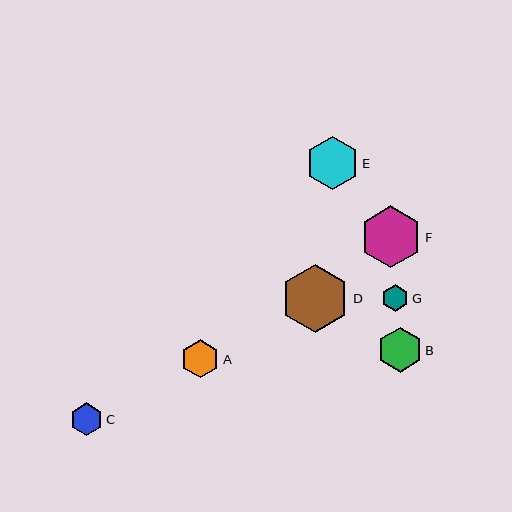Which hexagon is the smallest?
Hexagon G is the smallest with a size of approximately 27 pixels.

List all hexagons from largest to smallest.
From largest to smallest: D, F, E, B, A, C, G.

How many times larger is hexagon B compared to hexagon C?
Hexagon B is approximately 1.4 times the size of hexagon C.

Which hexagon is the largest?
Hexagon D is the largest with a size of approximately 68 pixels.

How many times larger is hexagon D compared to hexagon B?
Hexagon D is approximately 1.5 times the size of hexagon B.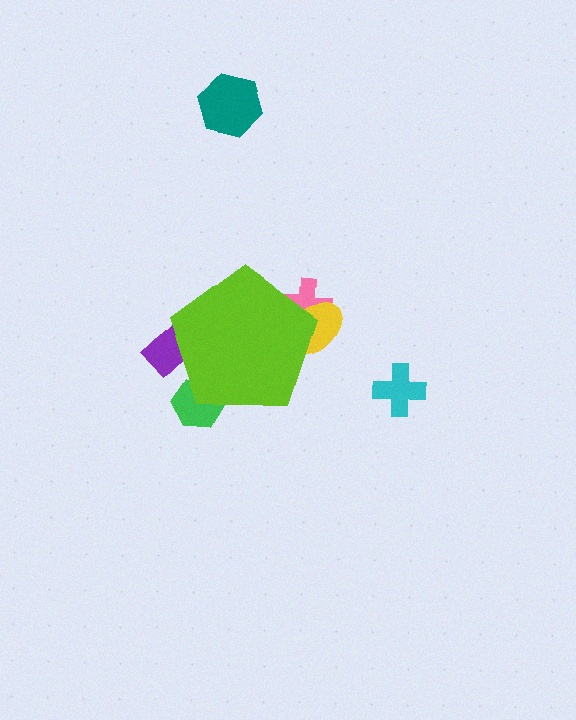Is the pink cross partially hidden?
Yes, the pink cross is partially hidden behind the lime pentagon.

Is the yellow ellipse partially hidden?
Yes, the yellow ellipse is partially hidden behind the lime pentagon.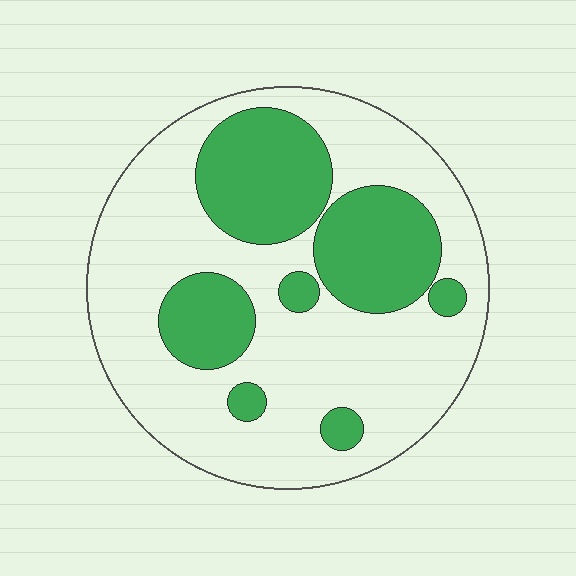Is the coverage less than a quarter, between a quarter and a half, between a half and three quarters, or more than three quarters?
Between a quarter and a half.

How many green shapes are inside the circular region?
7.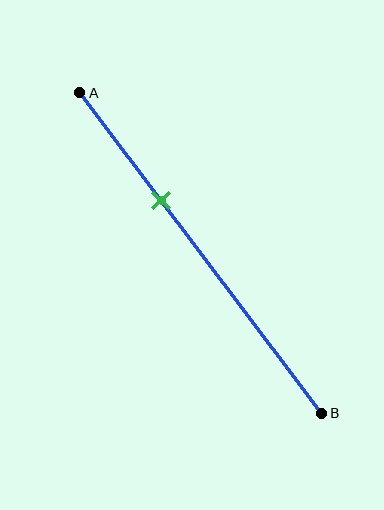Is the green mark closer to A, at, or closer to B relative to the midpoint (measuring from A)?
The green mark is closer to point A than the midpoint of segment AB.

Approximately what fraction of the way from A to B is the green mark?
The green mark is approximately 35% of the way from A to B.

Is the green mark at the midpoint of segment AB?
No, the mark is at about 35% from A, not at the 50% midpoint.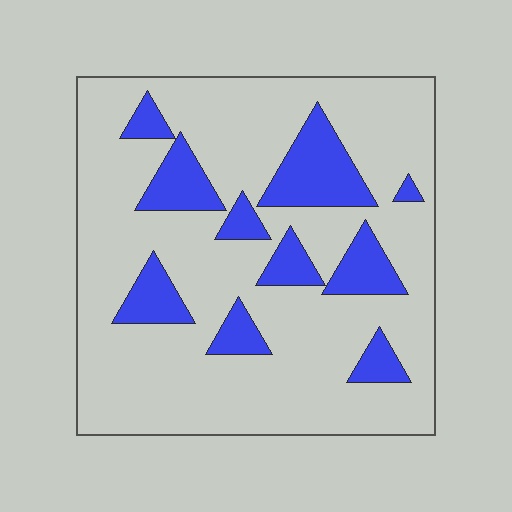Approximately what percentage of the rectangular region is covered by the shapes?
Approximately 20%.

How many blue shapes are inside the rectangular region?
10.